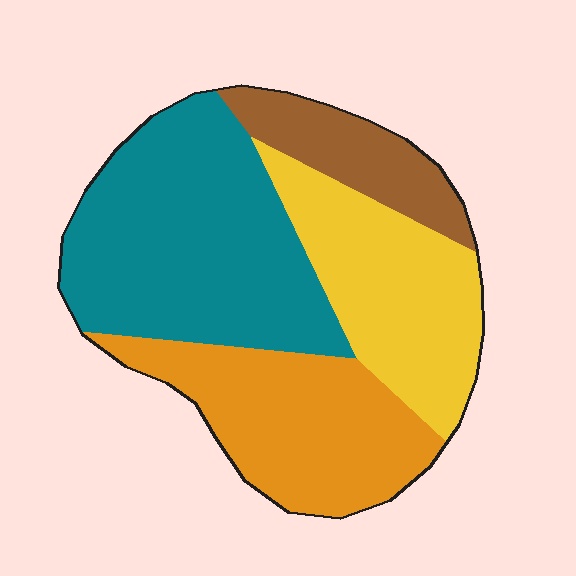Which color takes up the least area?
Brown, at roughly 10%.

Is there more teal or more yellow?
Teal.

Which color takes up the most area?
Teal, at roughly 40%.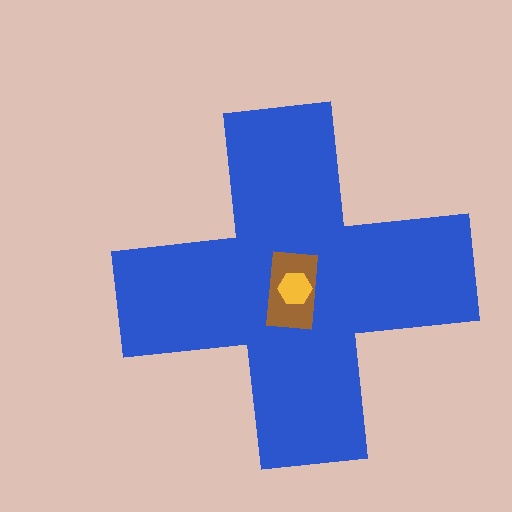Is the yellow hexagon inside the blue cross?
Yes.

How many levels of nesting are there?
3.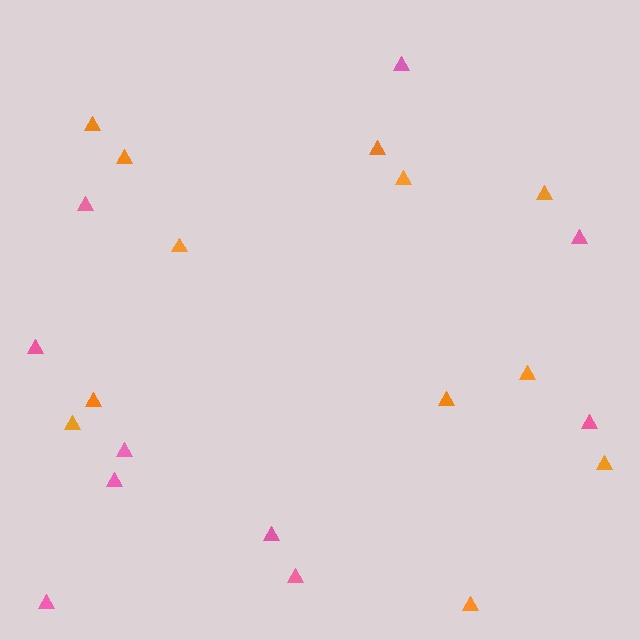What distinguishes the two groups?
There are 2 groups: one group of orange triangles (12) and one group of pink triangles (10).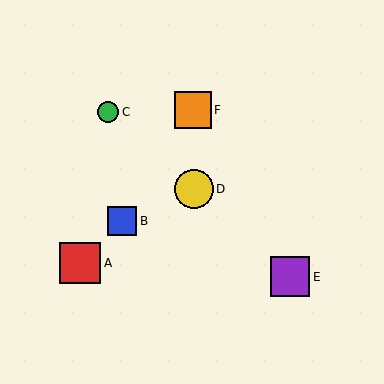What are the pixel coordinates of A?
Object A is at (80, 263).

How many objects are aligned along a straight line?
3 objects (C, D, E) are aligned along a straight line.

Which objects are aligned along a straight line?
Objects C, D, E are aligned along a straight line.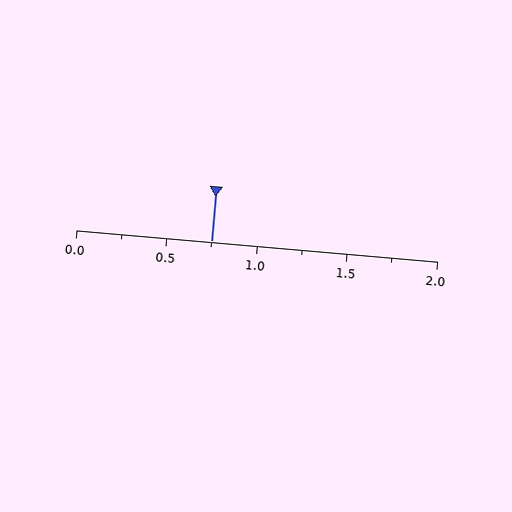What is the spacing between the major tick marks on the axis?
The major ticks are spaced 0.5 apart.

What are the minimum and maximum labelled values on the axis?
The axis runs from 0.0 to 2.0.